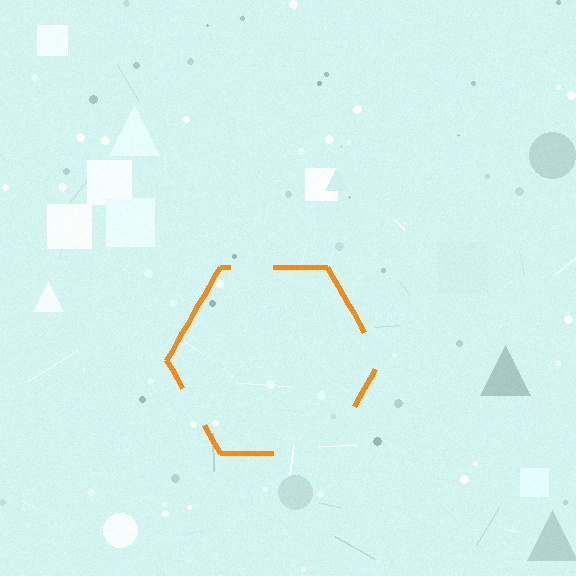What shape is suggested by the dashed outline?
The dashed outline suggests a hexagon.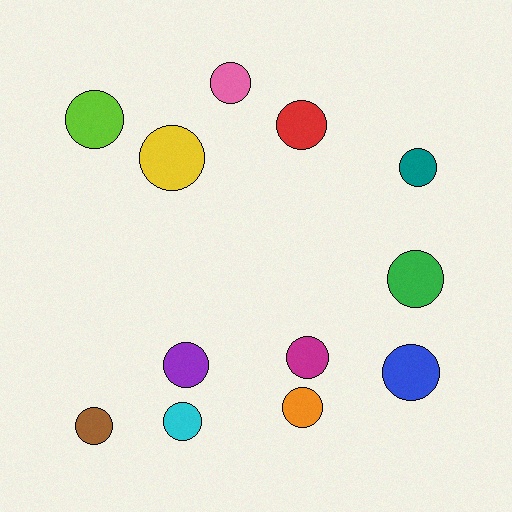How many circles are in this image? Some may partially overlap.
There are 12 circles.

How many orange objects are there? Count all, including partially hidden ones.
There is 1 orange object.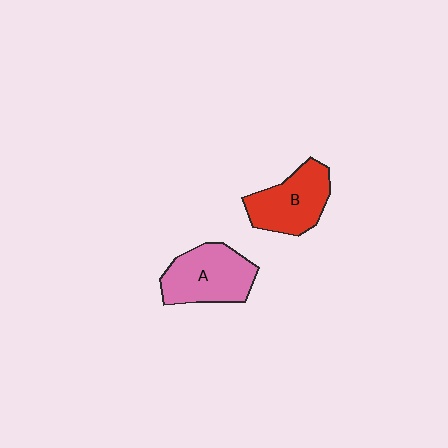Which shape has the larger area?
Shape A (pink).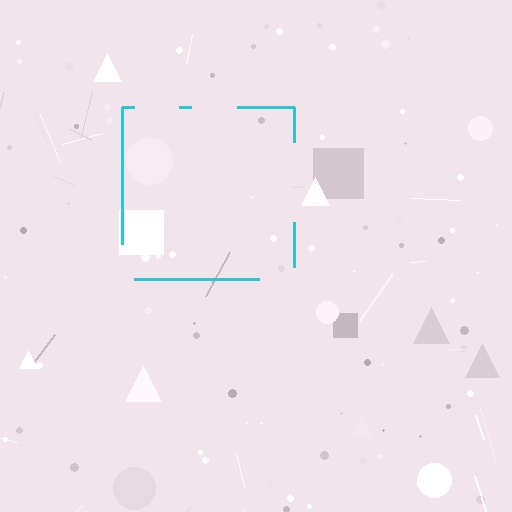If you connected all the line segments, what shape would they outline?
They would outline a square.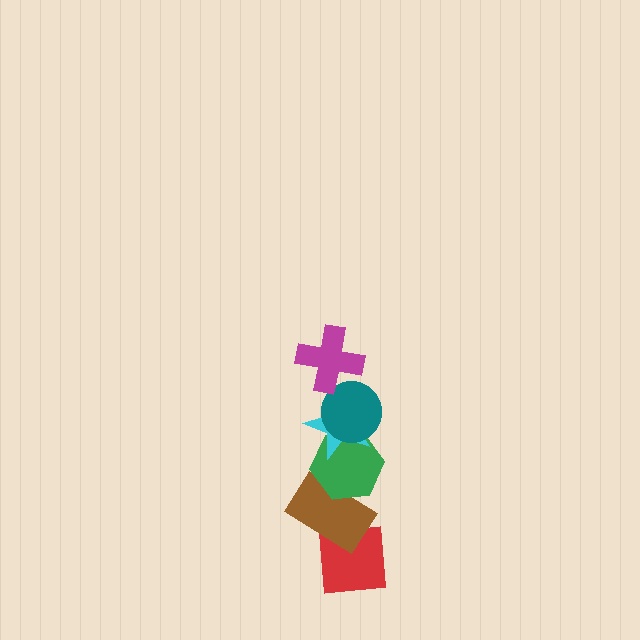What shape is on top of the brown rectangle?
The green hexagon is on top of the brown rectangle.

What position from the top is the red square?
The red square is 6th from the top.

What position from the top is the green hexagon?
The green hexagon is 4th from the top.